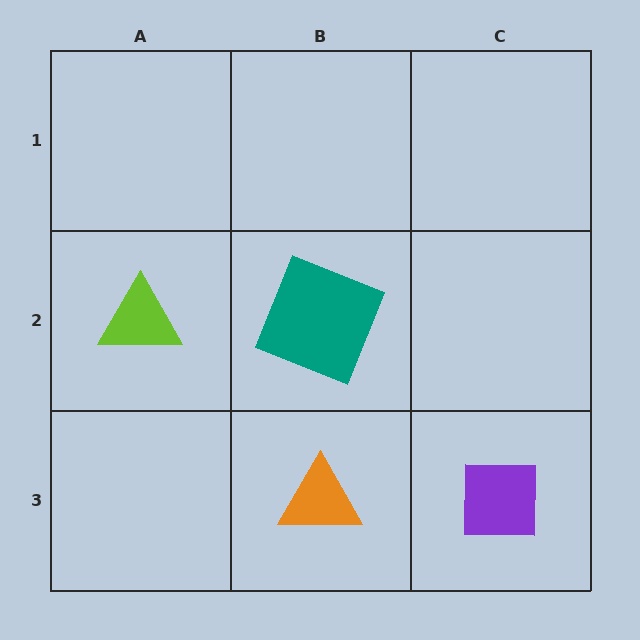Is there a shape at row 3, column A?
No, that cell is empty.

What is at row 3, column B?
An orange triangle.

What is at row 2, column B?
A teal square.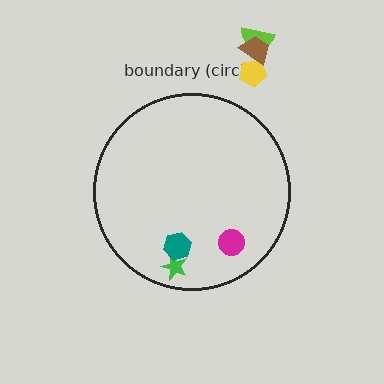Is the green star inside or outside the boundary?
Inside.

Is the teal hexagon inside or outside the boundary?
Inside.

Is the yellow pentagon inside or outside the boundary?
Outside.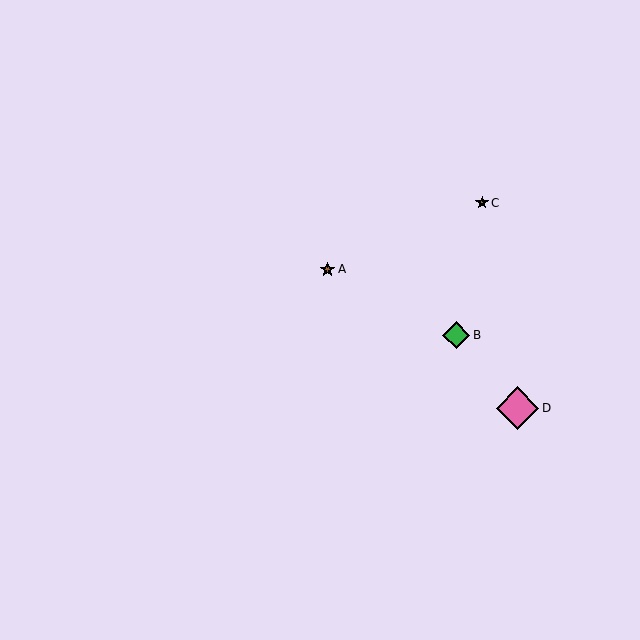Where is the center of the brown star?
The center of the brown star is at (482, 203).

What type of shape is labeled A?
Shape A is a brown star.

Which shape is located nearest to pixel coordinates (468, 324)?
The green diamond (labeled B) at (456, 335) is nearest to that location.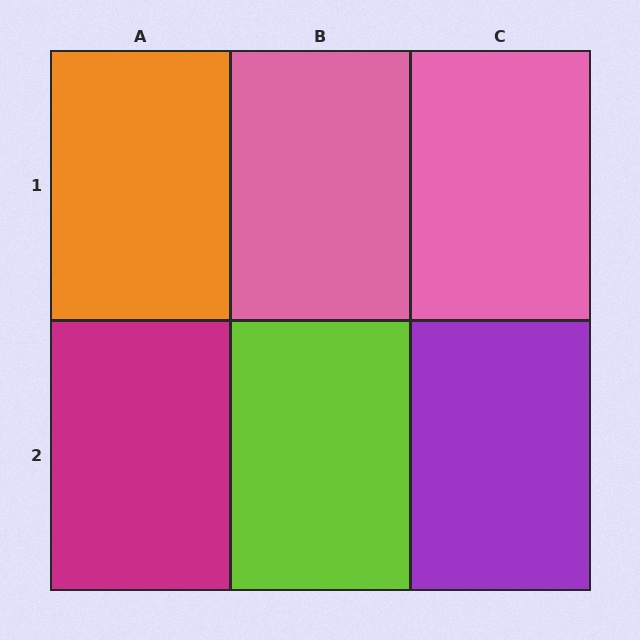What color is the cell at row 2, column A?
Magenta.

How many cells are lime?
1 cell is lime.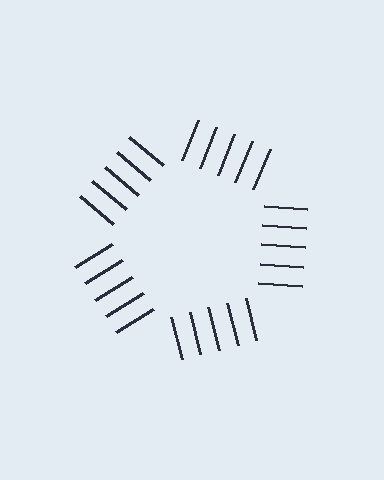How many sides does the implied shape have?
5 sides — the line-ends trace a pentagon.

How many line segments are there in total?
25 — 5 along each of the 5 edges.